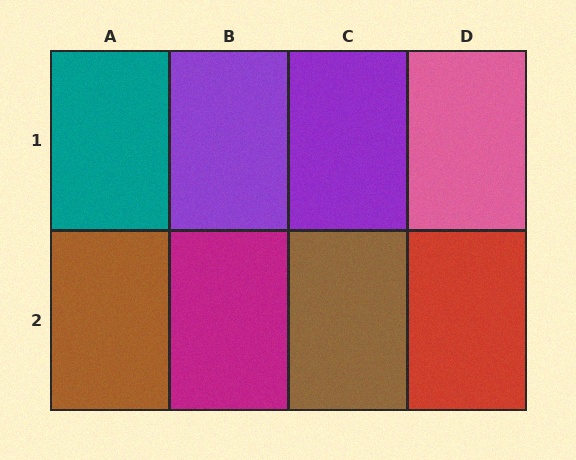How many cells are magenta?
1 cell is magenta.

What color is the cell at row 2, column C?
Brown.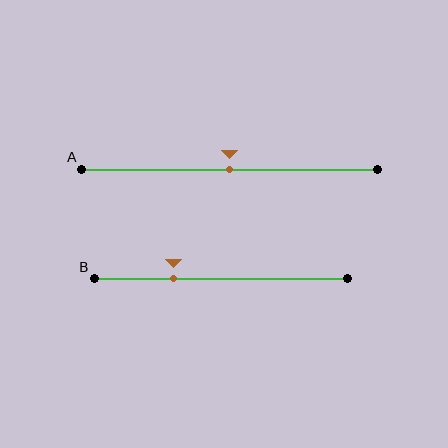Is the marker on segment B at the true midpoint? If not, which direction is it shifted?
No, the marker on segment B is shifted to the left by about 19% of the segment length.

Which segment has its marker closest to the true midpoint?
Segment A has its marker closest to the true midpoint.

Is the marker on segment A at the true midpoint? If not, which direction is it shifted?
Yes, the marker on segment A is at the true midpoint.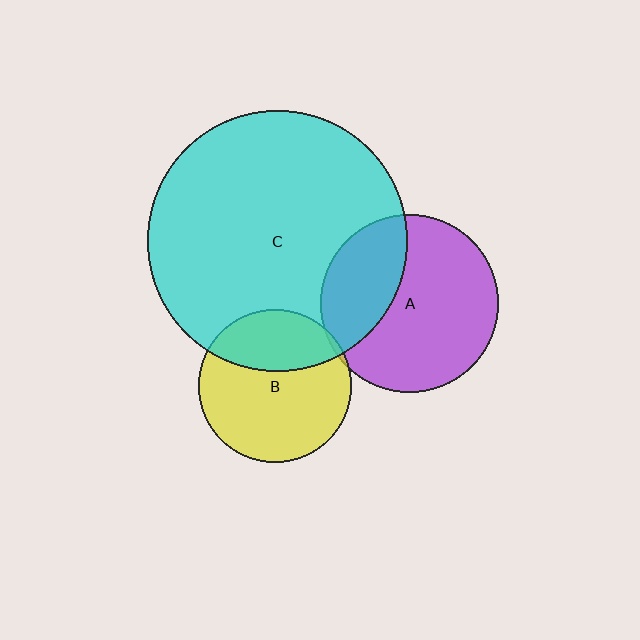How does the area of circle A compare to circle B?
Approximately 1.4 times.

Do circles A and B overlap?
Yes.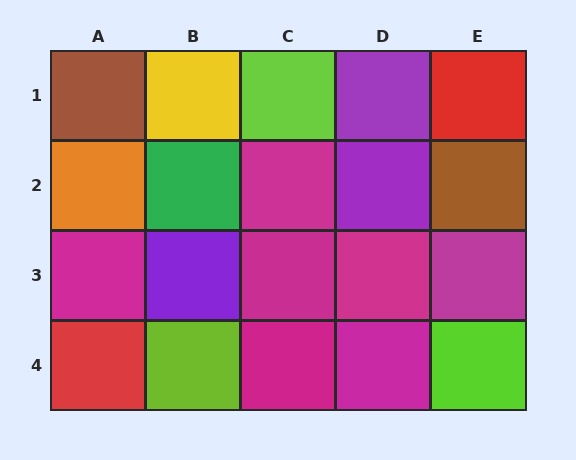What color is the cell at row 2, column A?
Orange.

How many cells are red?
2 cells are red.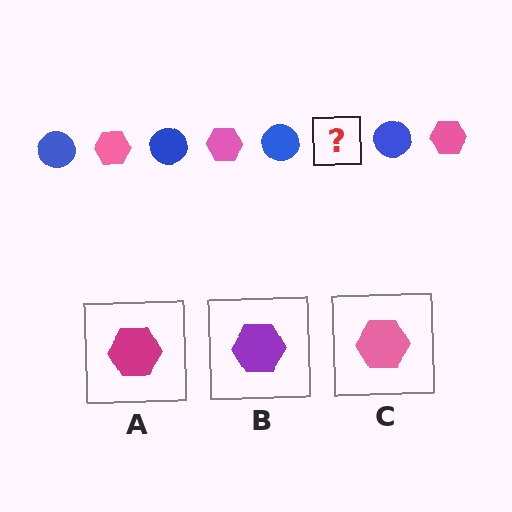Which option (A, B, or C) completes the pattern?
C.